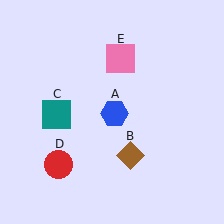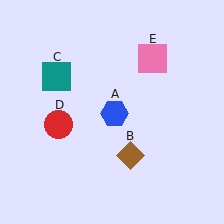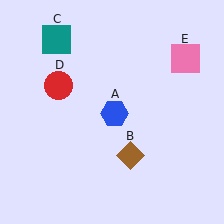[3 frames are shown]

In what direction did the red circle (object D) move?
The red circle (object D) moved up.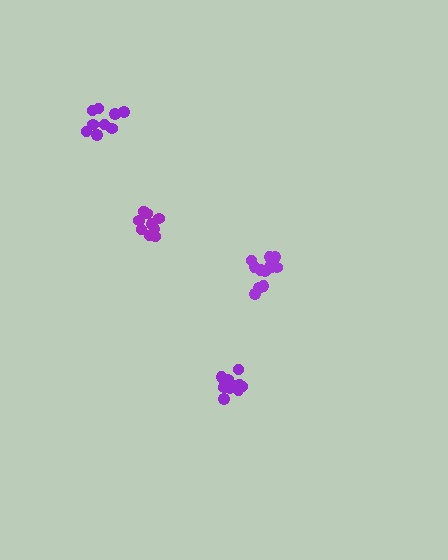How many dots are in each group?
Group 1: 12 dots, Group 2: 9 dots, Group 3: 12 dots, Group 4: 10 dots (43 total).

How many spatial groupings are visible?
There are 4 spatial groupings.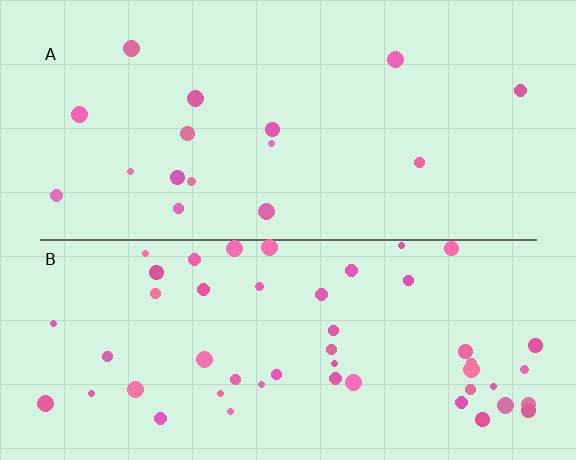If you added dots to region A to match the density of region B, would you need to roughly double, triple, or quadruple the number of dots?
Approximately triple.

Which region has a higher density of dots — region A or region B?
B (the bottom).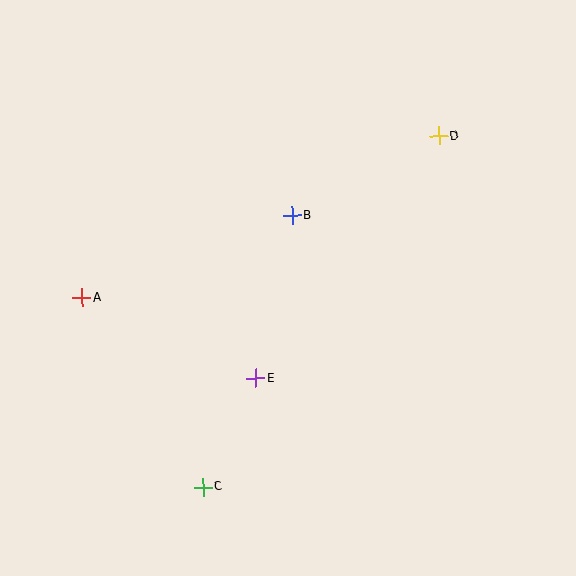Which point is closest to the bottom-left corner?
Point C is closest to the bottom-left corner.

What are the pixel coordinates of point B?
Point B is at (292, 215).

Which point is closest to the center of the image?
Point B at (292, 215) is closest to the center.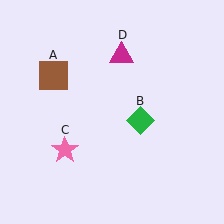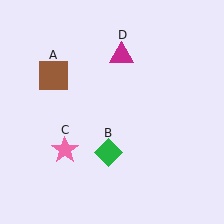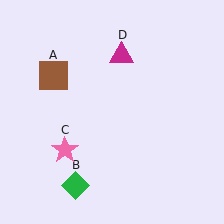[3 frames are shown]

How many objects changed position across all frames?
1 object changed position: green diamond (object B).